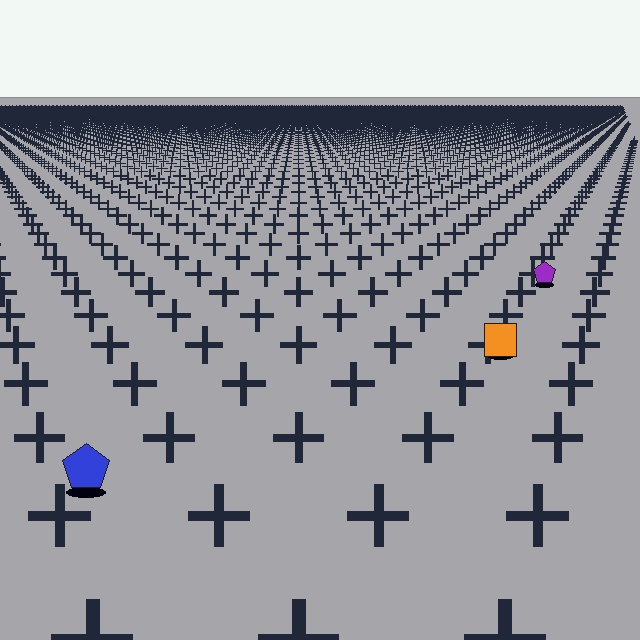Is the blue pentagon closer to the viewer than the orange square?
Yes. The blue pentagon is closer — you can tell from the texture gradient: the ground texture is coarser near it.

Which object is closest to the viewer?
The blue pentagon is closest. The texture marks near it are larger and more spread out.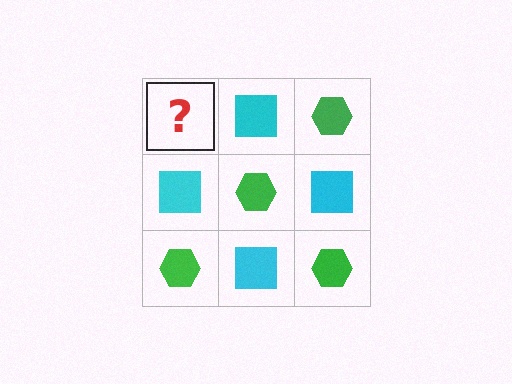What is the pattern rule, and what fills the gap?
The rule is that it alternates green hexagon and cyan square in a checkerboard pattern. The gap should be filled with a green hexagon.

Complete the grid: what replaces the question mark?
The question mark should be replaced with a green hexagon.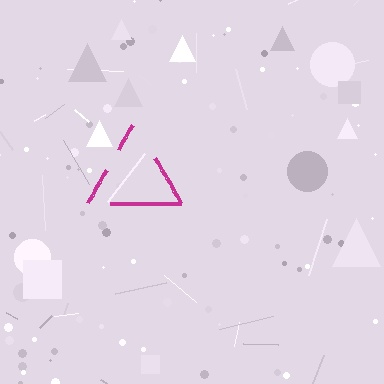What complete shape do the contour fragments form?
The contour fragments form a triangle.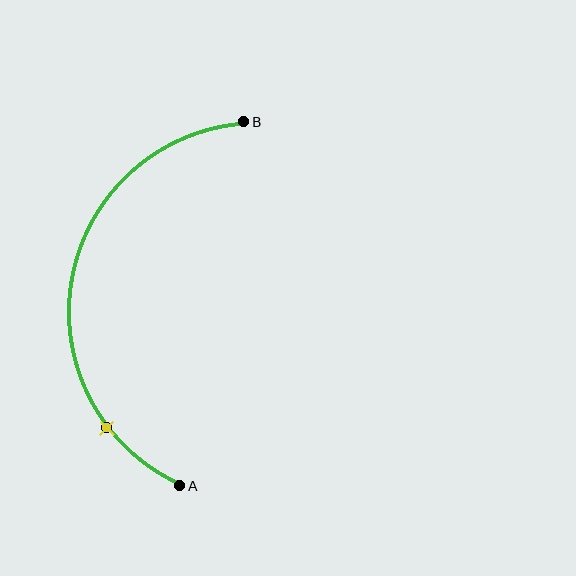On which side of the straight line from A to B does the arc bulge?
The arc bulges to the left of the straight line connecting A and B.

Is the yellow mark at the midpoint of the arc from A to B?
No. The yellow mark lies on the arc but is closer to endpoint A. The arc midpoint would be at the point on the curve equidistant along the arc from both A and B.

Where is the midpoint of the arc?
The arc midpoint is the point on the curve farthest from the straight line joining A and B. It sits to the left of that line.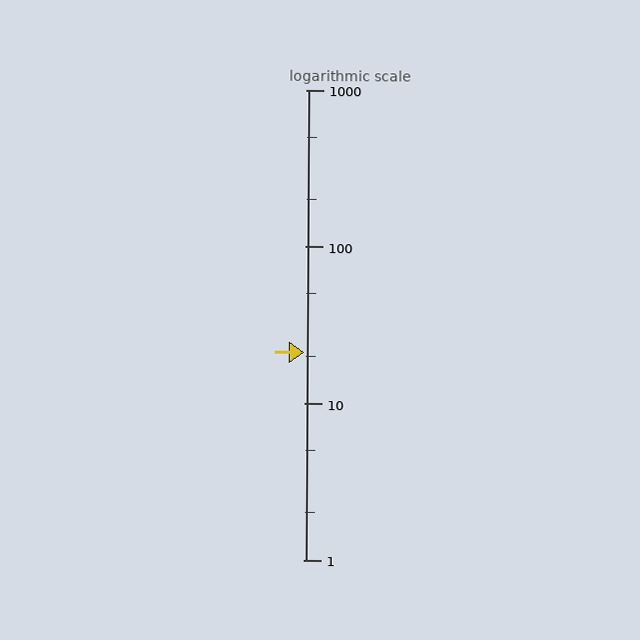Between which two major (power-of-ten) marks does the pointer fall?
The pointer is between 10 and 100.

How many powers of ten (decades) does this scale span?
The scale spans 3 decades, from 1 to 1000.